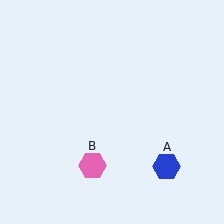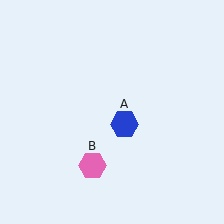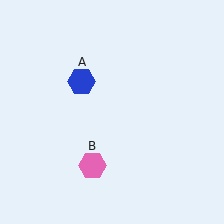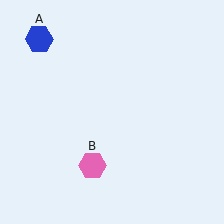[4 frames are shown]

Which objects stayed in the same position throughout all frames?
Pink hexagon (object B) remained stationary.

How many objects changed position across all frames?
1 object changed position: blue hexagon (object A).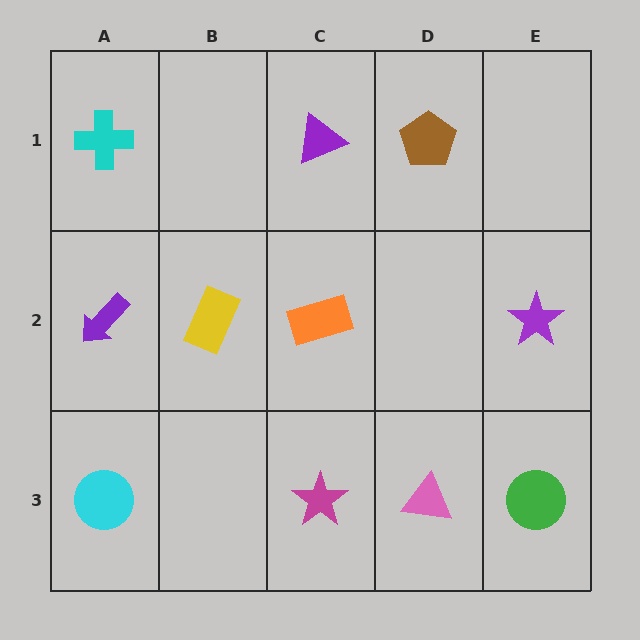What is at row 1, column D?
A brown pentagon.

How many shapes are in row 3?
4 shapes.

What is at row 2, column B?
A yellow rectangle.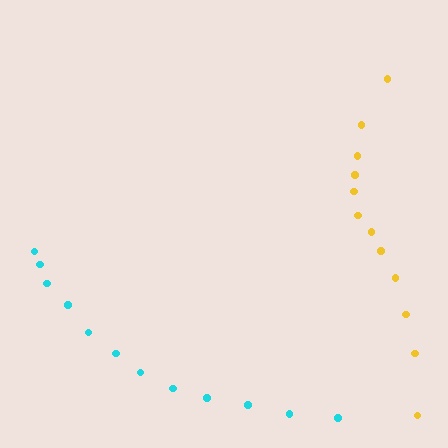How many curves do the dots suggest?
There are 2 distinct paths.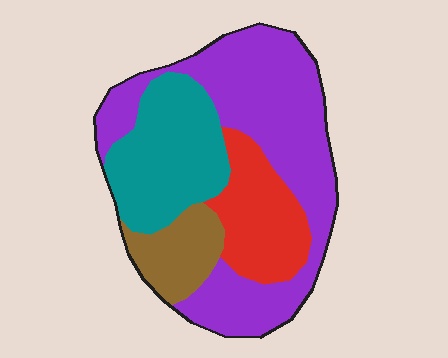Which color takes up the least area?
Brown, at roughly 10%.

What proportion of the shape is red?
Red covers 17% of the shape.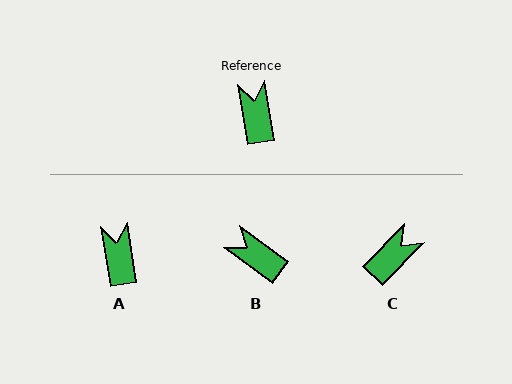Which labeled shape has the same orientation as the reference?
A.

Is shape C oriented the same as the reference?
No, it is off by about 53 degrees.